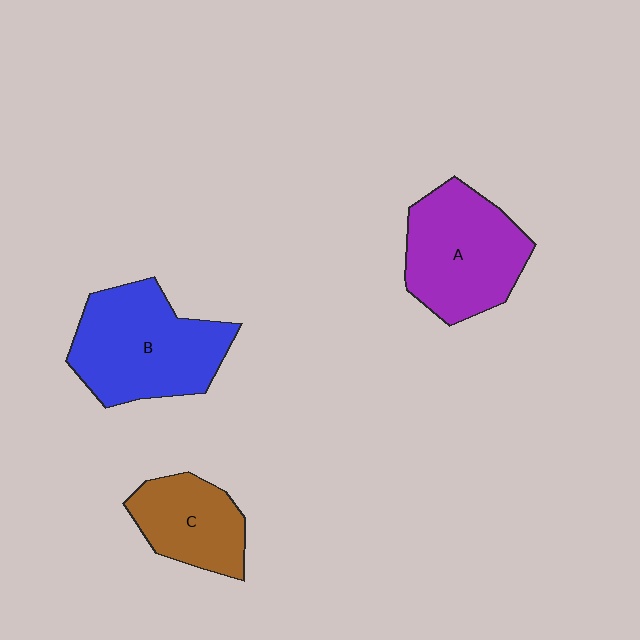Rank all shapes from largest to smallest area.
From largest to smallest: B (blue), A (purple), C (brown).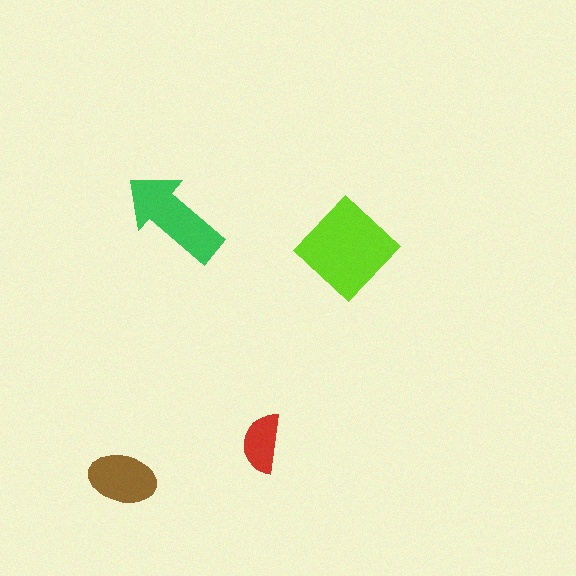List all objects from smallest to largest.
The red semicircle, the brown ellipse, the green arrow, the lime diamond.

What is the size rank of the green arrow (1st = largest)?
2nd.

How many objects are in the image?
There are 4 objects in the image.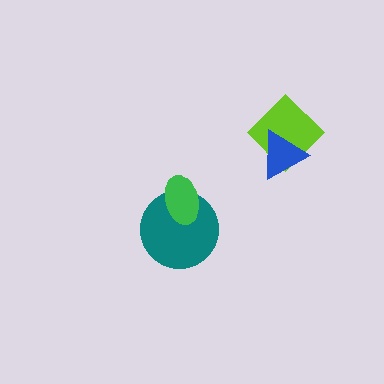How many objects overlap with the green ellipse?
1 object overlaps with the green ellipse.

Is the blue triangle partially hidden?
No, no other shape covers it.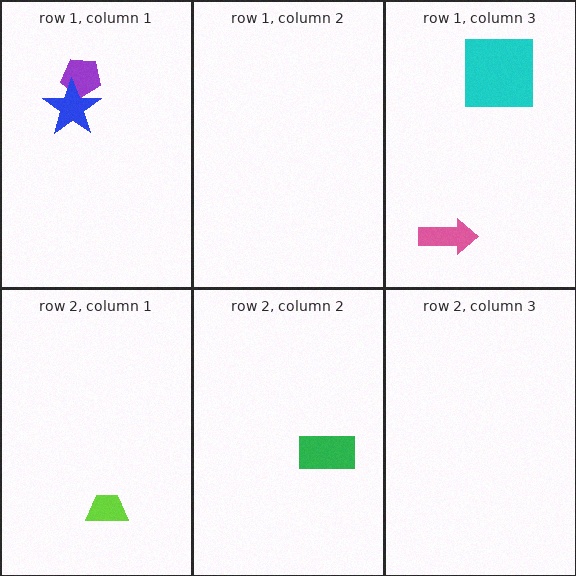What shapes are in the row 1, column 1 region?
The purple pentagon, the blue star.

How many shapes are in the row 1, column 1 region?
2.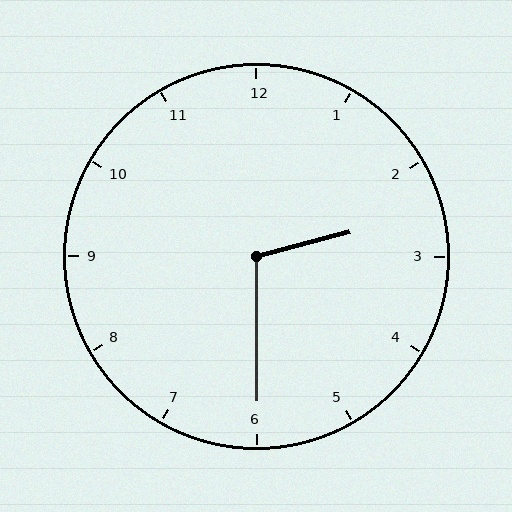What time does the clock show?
2:30.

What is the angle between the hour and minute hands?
Approximately 105 degrees.